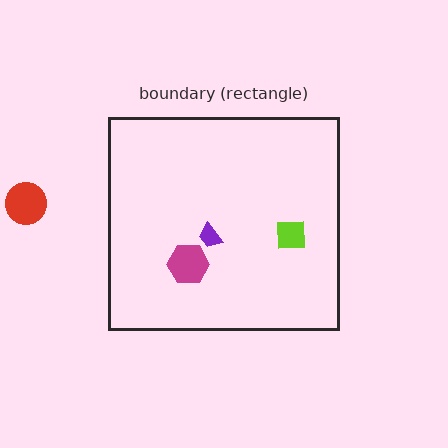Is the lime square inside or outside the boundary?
Inside.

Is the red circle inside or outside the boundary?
Outside.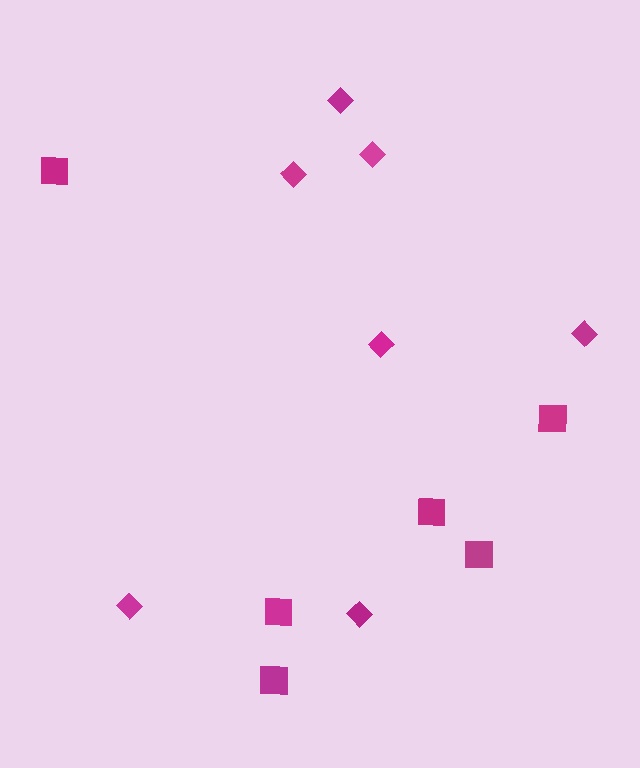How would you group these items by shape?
There are 2 groups: one group of squares (6) and one group of diamonds (7).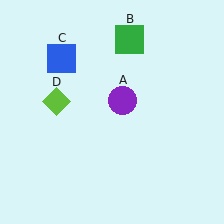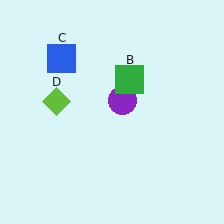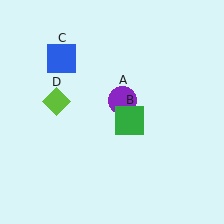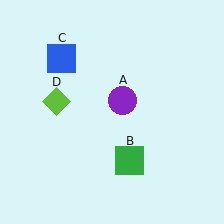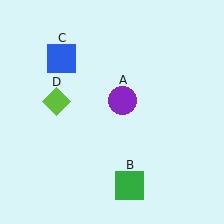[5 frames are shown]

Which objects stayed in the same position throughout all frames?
Purple circle (object A) and blue square (object C) and lime diamond (object D) remained stationary.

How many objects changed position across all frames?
1 object changed position: green square (object B).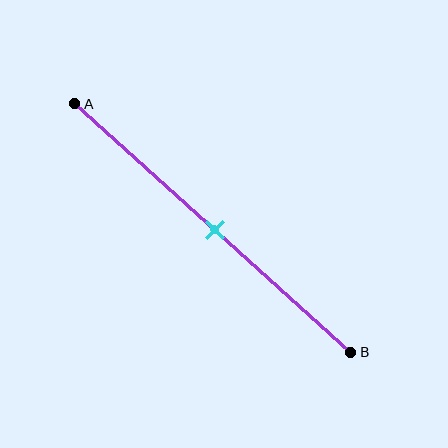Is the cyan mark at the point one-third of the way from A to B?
No, the mark is at about 50% from A, not at the 33% one-third point.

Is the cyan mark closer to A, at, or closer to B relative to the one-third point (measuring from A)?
The cyan mark is closer to point B than the one-third point of segment AB.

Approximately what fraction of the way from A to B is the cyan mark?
The cyan mark is approximately 50% of the way from A to B.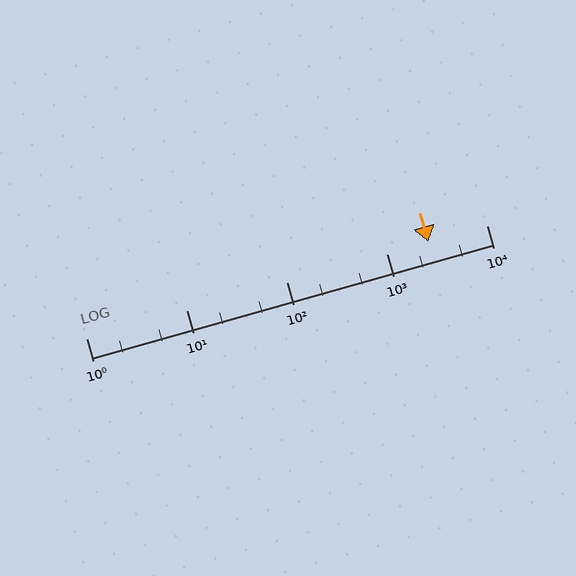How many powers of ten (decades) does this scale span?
The scale spans 4 decades, from 1 to 10000.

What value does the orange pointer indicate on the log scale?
The pointer indicates approximately 2600.